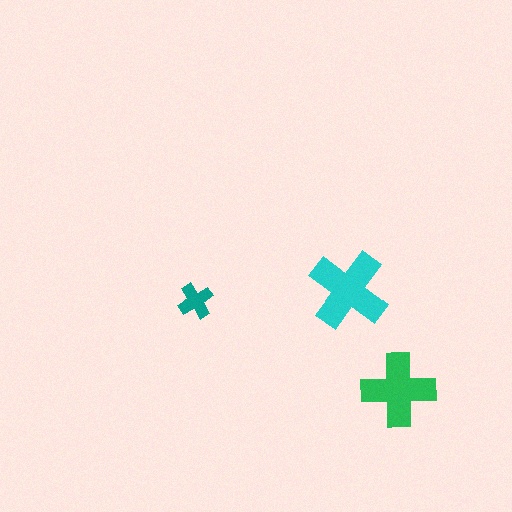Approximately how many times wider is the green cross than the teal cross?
About 2 times wider.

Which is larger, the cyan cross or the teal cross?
The cyan one.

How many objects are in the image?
There are 3 objects in the image.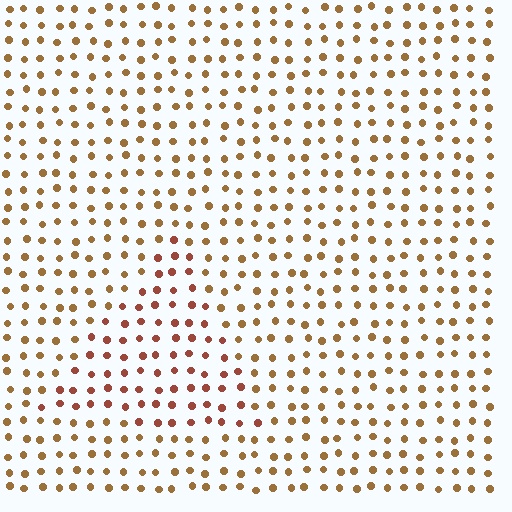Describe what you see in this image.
The image is filled with small brown elements in a uniform arrangement. A triangle-shaped region is visible where the elements are tinted to a slightly different hue, forming a subtle color boundary.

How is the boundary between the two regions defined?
The boundary is defined purely by a slight shift in hue (about 26 degrees). Spacing, size, and orientation are identical on both sides.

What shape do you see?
I see a triangle.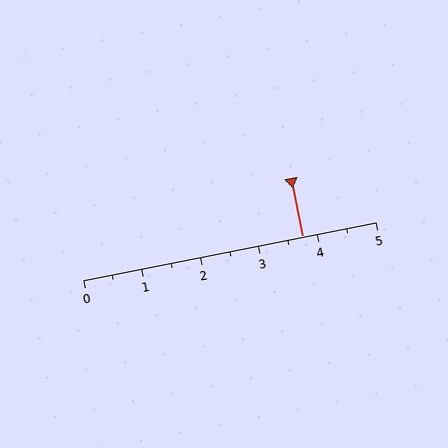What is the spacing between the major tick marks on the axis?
The major ticks are spaced 1 apart.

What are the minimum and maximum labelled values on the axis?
The axis runs from 0 to 5.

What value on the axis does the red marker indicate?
The marker indicates approximately 3.8.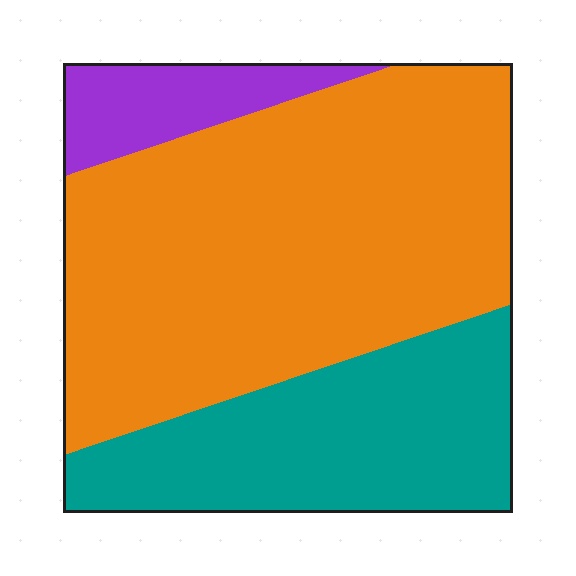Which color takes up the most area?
Orange, at roughly 60%.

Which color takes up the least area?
Purple, at roughly 10%.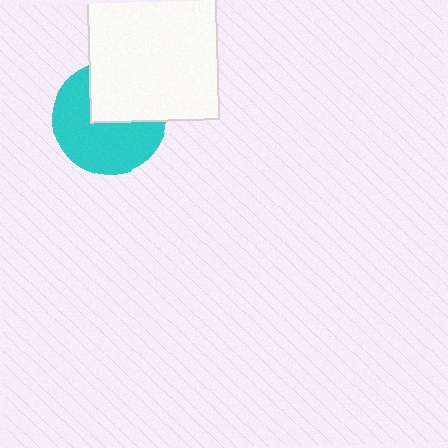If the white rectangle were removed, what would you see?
You would see the complete cyan circle.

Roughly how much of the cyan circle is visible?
About half of it is visible (roughly 61%).